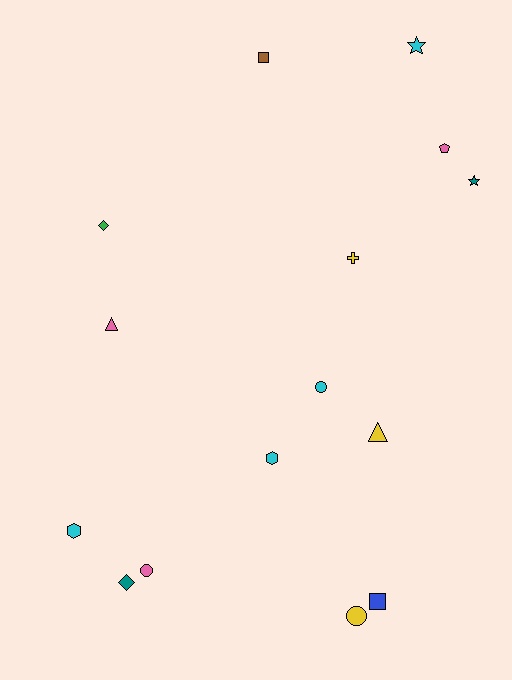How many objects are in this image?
There are 15 objects.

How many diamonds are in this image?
There are 2 diamonds.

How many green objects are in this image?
There is 1 green object.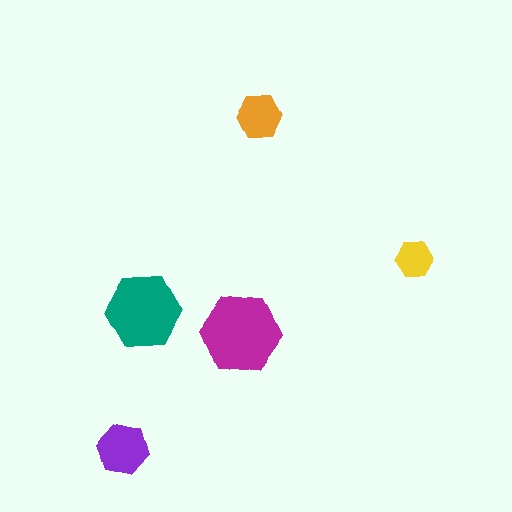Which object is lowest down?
The purple hexagon is bottommost.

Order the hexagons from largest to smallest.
the magenta one, the teal one, the purple one, the orange one, the yellow one.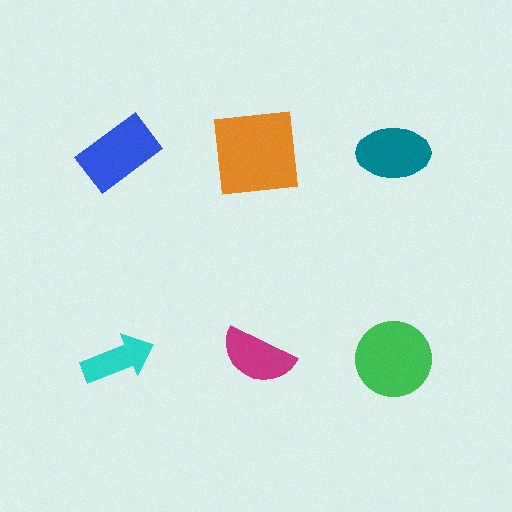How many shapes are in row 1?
3 shapes.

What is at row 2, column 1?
A cyan arrow.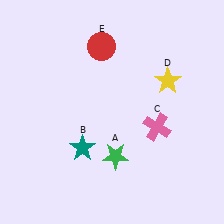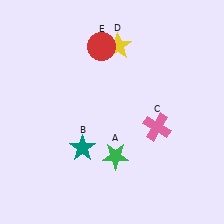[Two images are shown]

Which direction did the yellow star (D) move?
The yellow star (D) moved left.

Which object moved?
The yellow star (D) moved left.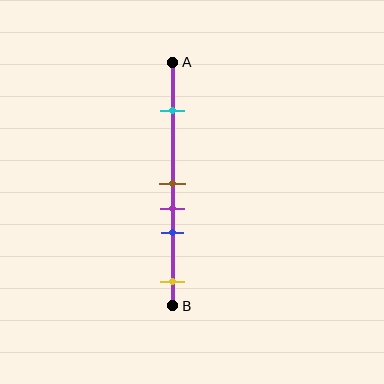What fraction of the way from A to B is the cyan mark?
The cyan mark is approximately 20% (0.2) of the way from A to B.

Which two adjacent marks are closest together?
The brown and purple marks are the closest adjacent pair.